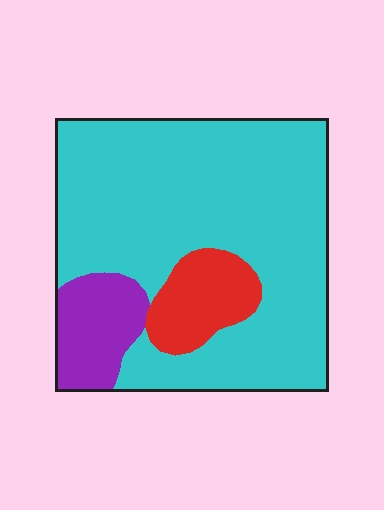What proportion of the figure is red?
Red covers around 10% of the figure.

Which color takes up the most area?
Cyan, at roughly 75%.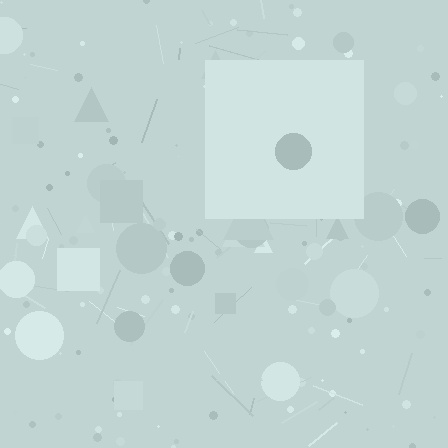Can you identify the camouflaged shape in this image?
The camouflaged shape is a square.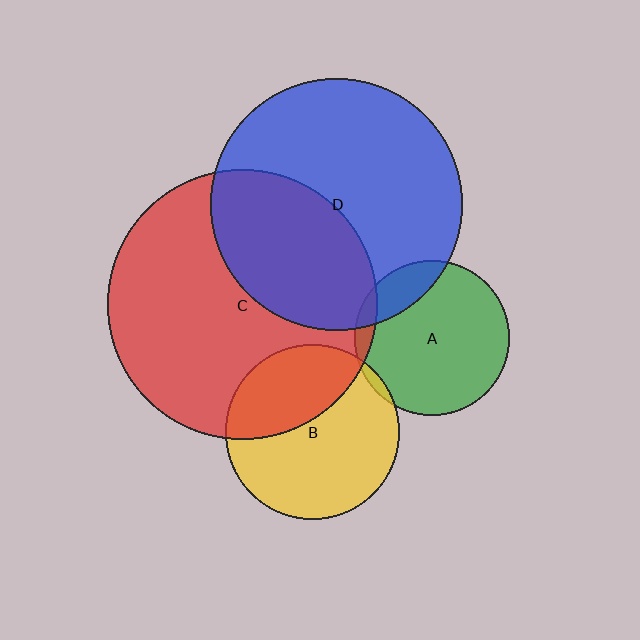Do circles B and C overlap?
Yes.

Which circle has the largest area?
Circle C (red).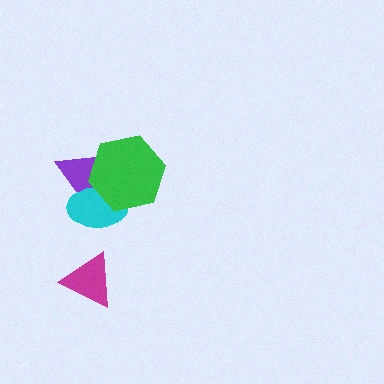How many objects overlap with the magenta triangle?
0 objects overlap with the magenta triangle.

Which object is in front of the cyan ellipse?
The green hexagon is in front of the cyan ellipse.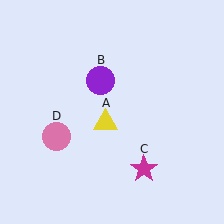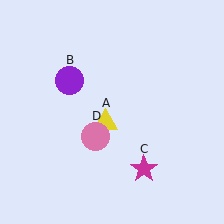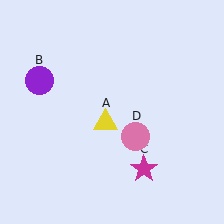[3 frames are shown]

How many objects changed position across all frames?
2 objects changed position: purple circle (object B), pink circle (object D).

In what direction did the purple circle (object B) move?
The purple circle (object B) moved left.